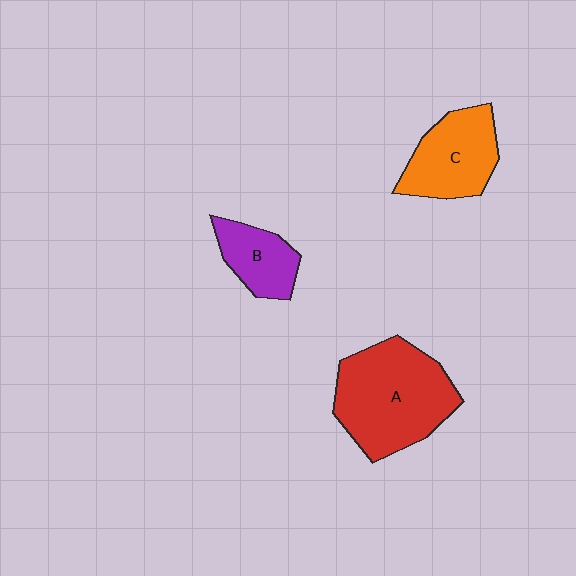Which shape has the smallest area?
Shape B (purple).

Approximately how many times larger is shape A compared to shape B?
Approximately 2.3 times.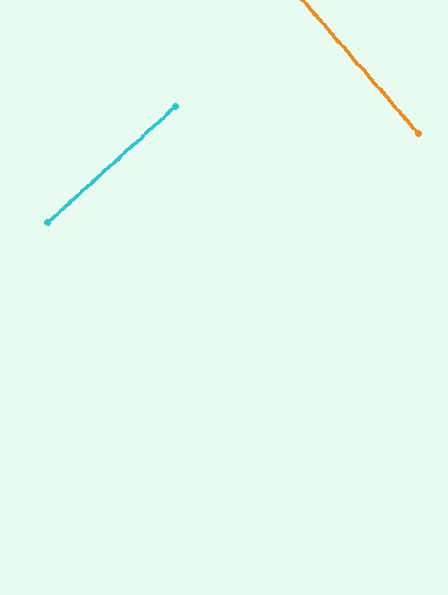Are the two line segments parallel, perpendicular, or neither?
Perpendicular — they meet at approximately 88°.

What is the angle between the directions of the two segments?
Approximately 88 degrees.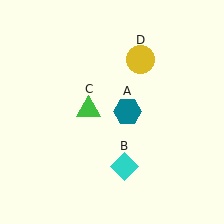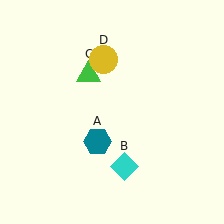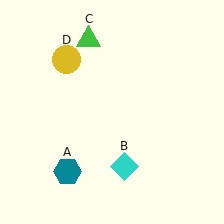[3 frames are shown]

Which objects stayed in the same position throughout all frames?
Cyan diamond (object B) remained stationary.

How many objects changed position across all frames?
3 objects changed position: teal hexagon (object A), green triangle (object C), yellow circle (object D).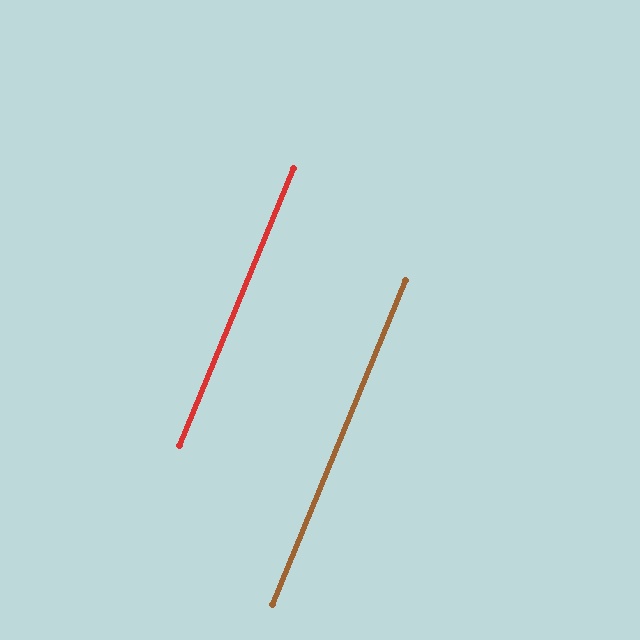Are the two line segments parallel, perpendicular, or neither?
Parallel — their directions differ by only 0.0°.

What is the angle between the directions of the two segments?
Approximately 0 degrees.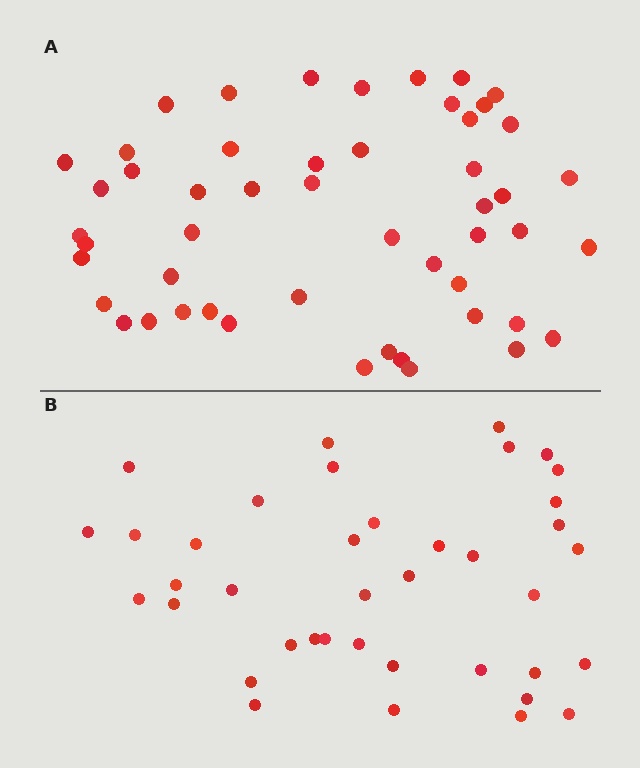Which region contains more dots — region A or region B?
Region A (the top region) has more dots.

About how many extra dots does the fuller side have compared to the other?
Region A has roughly 12 or so more dots than region B.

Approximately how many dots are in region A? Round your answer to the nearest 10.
About 50 dots. (The exact count is 51, which rounds to 50.)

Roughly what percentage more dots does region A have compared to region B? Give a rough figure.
About 30% more.